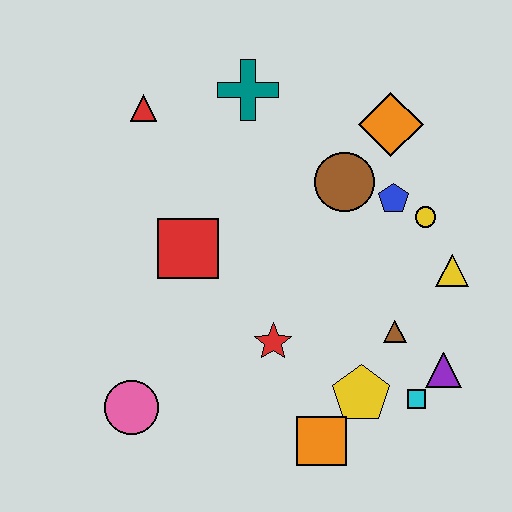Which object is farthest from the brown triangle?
The red triangle is farthest from the brown triangle.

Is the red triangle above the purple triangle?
Yes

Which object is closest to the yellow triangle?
The yellow circle is closest to the yellow triangle.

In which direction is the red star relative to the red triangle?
The red star is below the red triangle.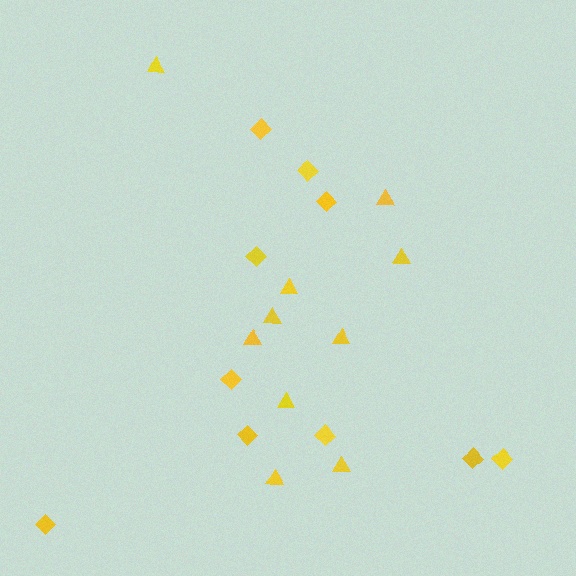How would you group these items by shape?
There are 2 groups: one group of diamonds (10) and one group of triangles (10).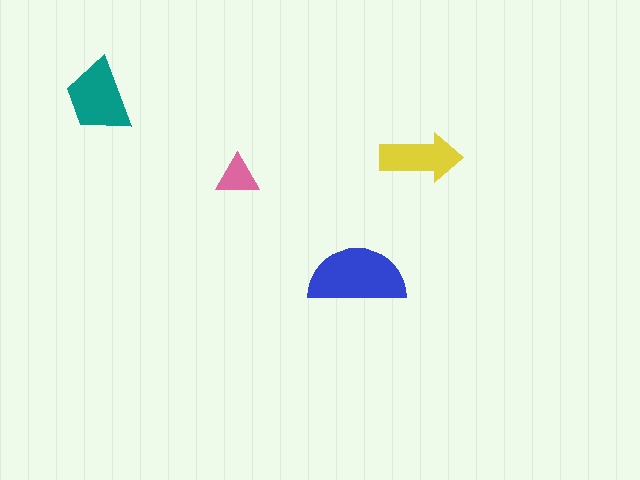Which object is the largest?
The blue semicircle.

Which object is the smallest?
The pink triangle.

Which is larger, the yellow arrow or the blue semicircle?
The blue semicircle.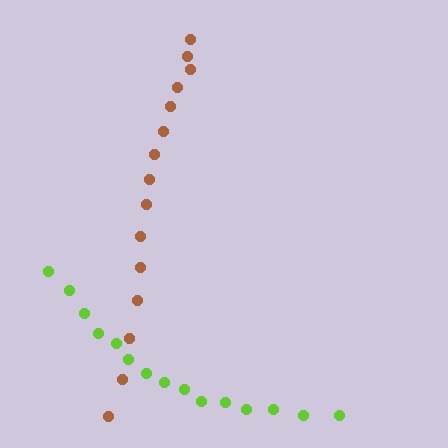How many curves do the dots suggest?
There are 2 distinct paths.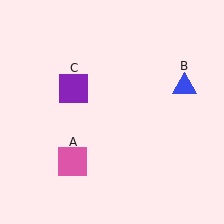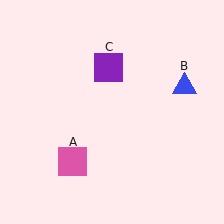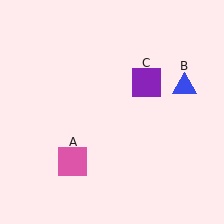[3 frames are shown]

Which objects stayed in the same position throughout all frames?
Pink square (object A) and blue triangle (object B) remained stationary.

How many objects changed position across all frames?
1 object changed position: purple square (object C).